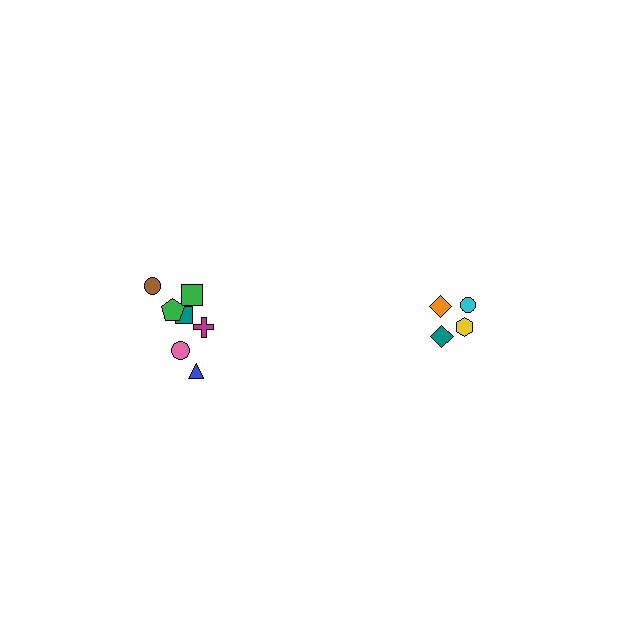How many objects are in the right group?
There are 4 objects.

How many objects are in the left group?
There are 7 objects.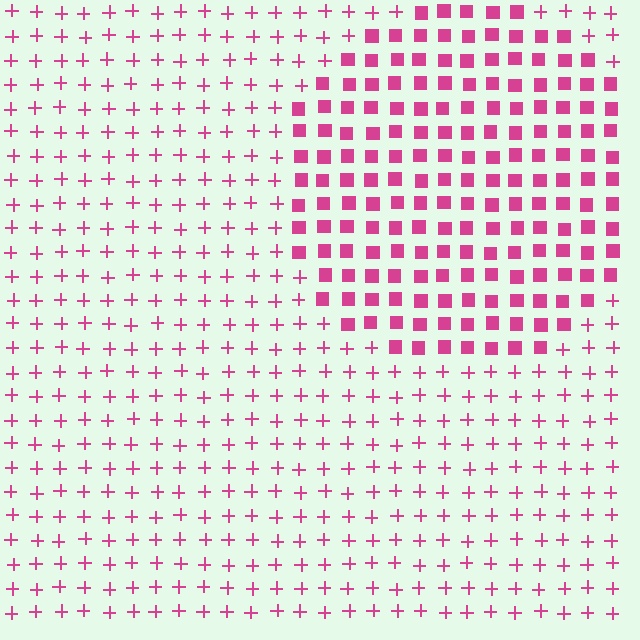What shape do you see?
I see a circle.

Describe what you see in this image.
The image is filled with small magenta elements arranged in a uniform grid. A circle-shaped region contains squares, while the surrounding area contains plus signs. The boundary is defined purely by the change in element shape.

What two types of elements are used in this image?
The image uses squares inside the circle region and plus signs outside it.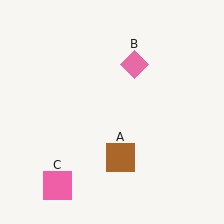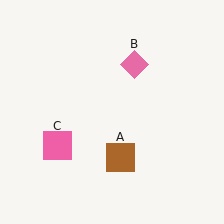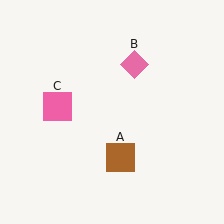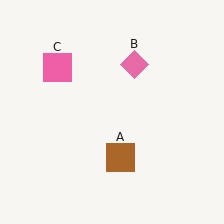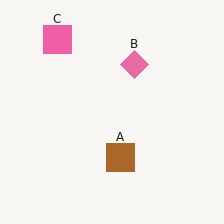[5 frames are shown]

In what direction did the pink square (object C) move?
The pink square (object C) moved up.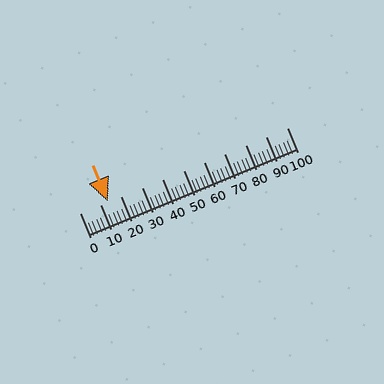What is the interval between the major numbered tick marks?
The major tick marks are spaced 10 units apart.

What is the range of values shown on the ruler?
The ruler shows values from 0 to 100.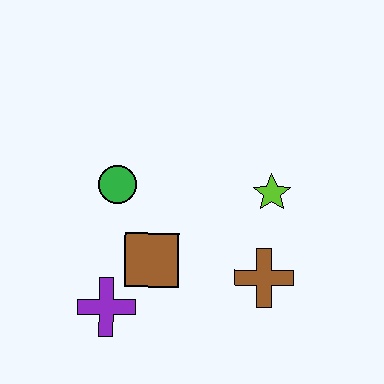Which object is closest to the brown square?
The purple cross is closest to the brown square.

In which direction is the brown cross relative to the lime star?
The brown cross is below the lime star.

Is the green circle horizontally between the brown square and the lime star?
No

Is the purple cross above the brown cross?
No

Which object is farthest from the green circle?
The brown cross is farthest from the green circle.